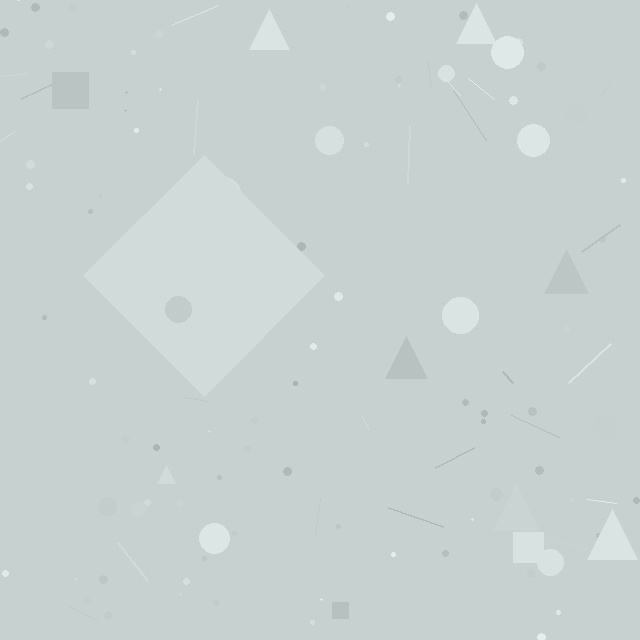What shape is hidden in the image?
A diamond is hidden in the image.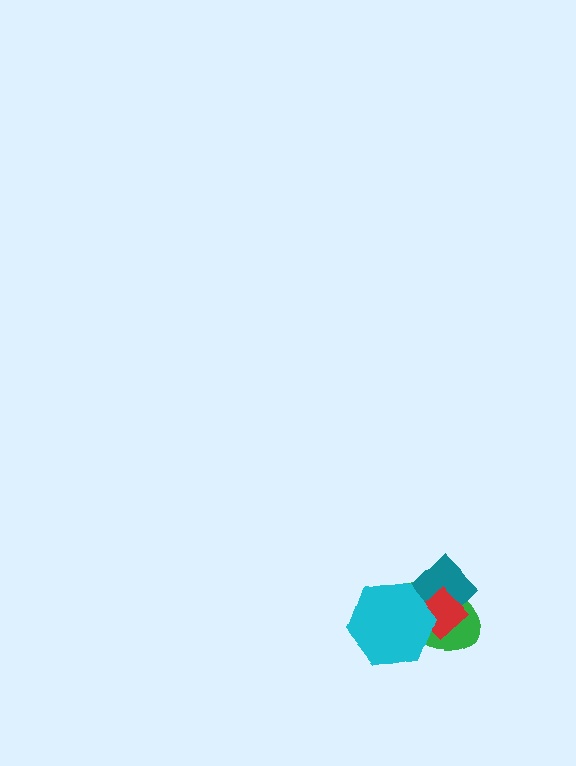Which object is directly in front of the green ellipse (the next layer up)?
The teal diamond is directly in front of the green ellipse.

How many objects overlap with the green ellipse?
3 objects overlap with the green ellipse.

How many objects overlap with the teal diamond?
3 objects overlap with the teal diamond.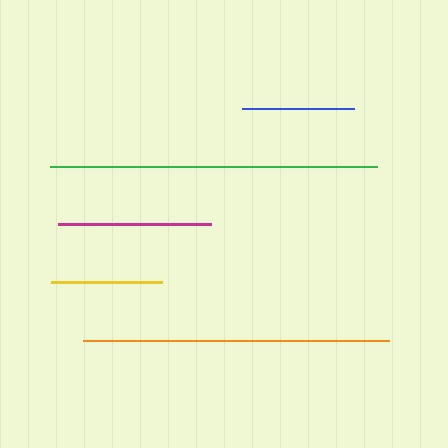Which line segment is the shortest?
The yellow line is the shortest at approximately 111 pixels.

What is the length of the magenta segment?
The magenta segment is approximately 153 pixels long.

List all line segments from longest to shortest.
From longest to shortest: green, orange, magenta, blue, yellow.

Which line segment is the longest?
The green line is the longest at approximately 327 pixels.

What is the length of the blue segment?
The blue segment is approximately 112 pixels long.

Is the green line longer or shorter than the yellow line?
The green line is longer than the yellow line.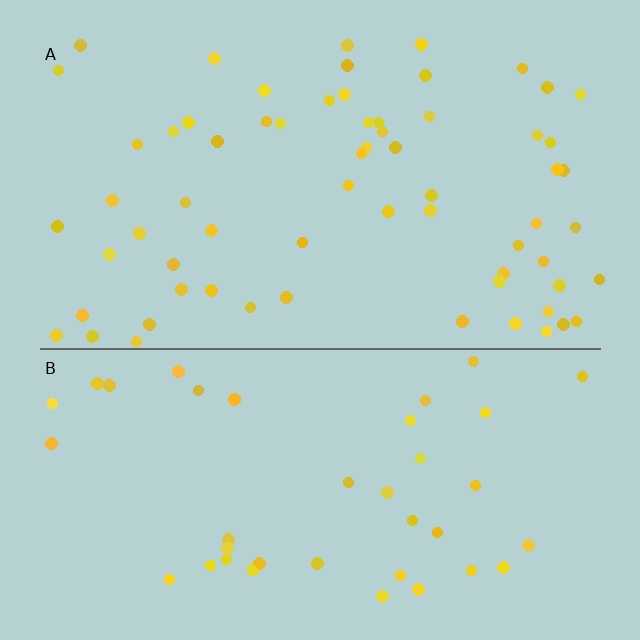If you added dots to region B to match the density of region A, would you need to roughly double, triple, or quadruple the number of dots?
Approximately double.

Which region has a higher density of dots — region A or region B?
A (the top).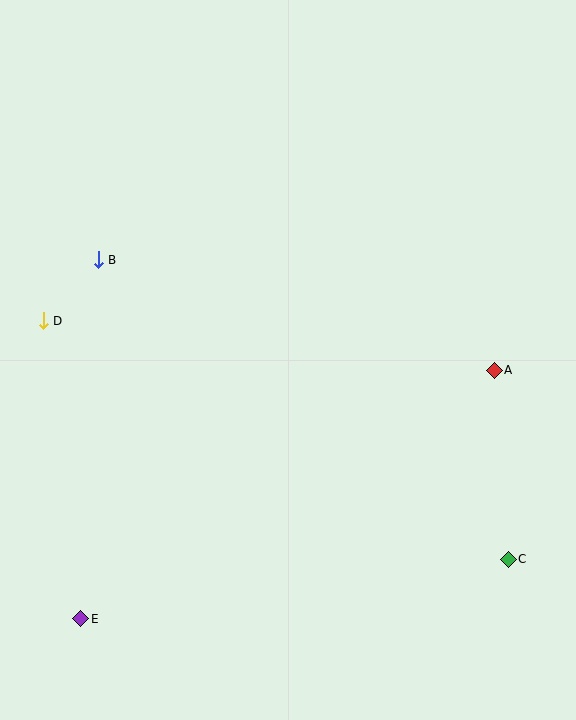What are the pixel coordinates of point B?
Point B is at (98, 260).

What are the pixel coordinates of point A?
Point A is at (494, 370).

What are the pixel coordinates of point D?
Point D is at (43, 321).